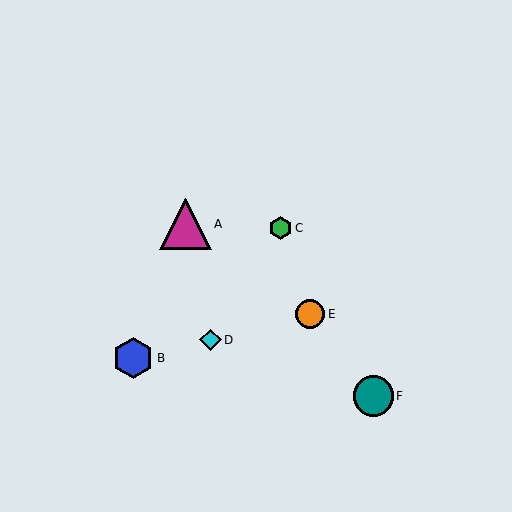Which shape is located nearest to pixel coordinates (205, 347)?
The cyan diamond (labeled D) at (210, 340) is nearest to that location.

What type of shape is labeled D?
Shape D is a cyan diamond.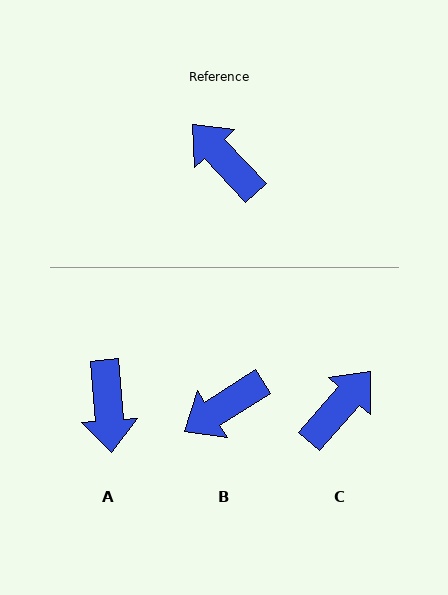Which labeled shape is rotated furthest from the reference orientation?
A, about 142 degrees away.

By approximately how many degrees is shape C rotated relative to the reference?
Approximately 84 degrees clockwise.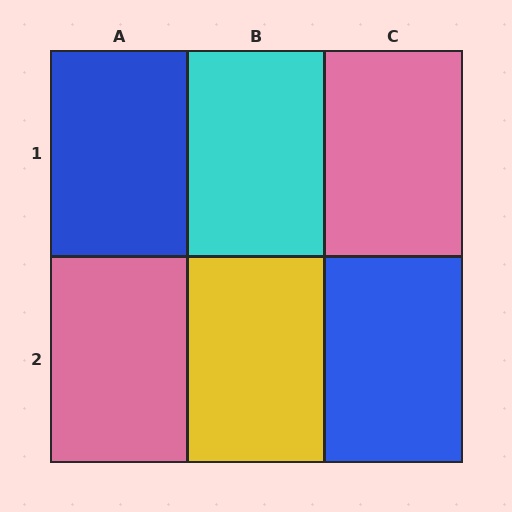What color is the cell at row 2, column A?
Pink.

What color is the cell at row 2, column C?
Blue.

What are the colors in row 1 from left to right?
Blue, cyan, pink.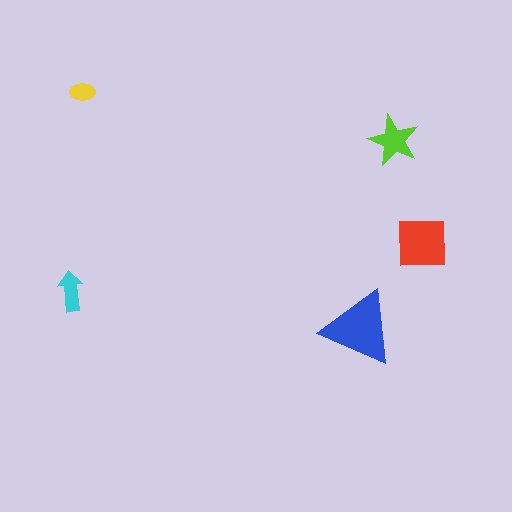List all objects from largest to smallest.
The blue triangle, the red square, the lime star, the cyan arrow, the yellow ellipse.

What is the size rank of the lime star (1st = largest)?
3rd.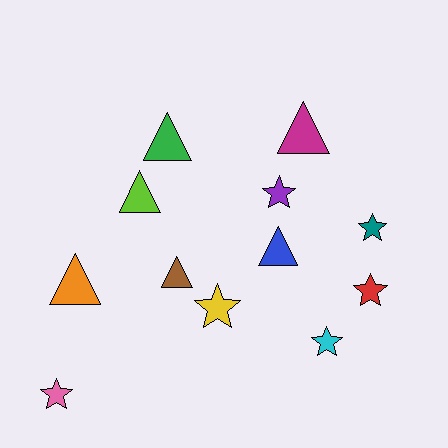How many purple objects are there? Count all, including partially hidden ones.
There is 1 purple object.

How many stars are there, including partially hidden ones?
There are 6 stars.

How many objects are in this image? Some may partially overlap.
There are 12 objects.